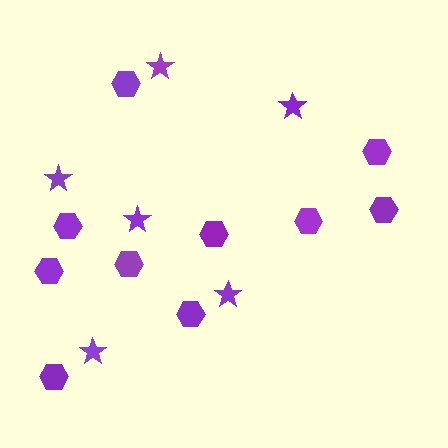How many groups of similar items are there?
There are 2 groups: one group of hexagons (10) and one group of stars (6).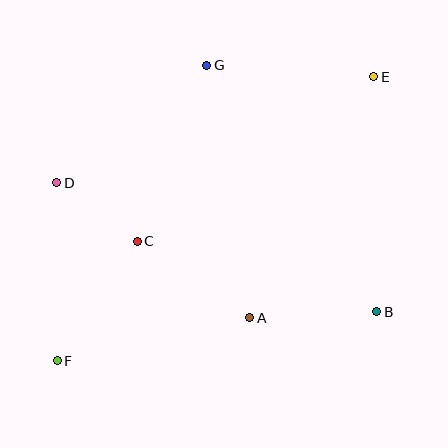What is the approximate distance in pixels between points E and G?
The distance between E and G is approximately 168 pixels.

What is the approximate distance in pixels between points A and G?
The distance between A and G is approximately 256 pixels.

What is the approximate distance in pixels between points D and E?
The distance between D and E is approximately 334 pixels.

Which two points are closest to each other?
Points C and D are closest to each other.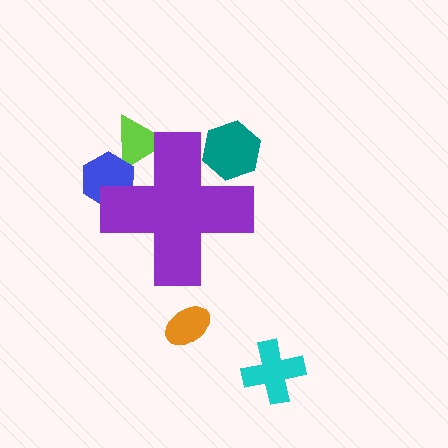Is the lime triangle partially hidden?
Yes, the lime triangle is partially hidden behind the purple cross.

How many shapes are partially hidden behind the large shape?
3 shapes are partially hidden.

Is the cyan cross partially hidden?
No, the cyan cross is fully visible.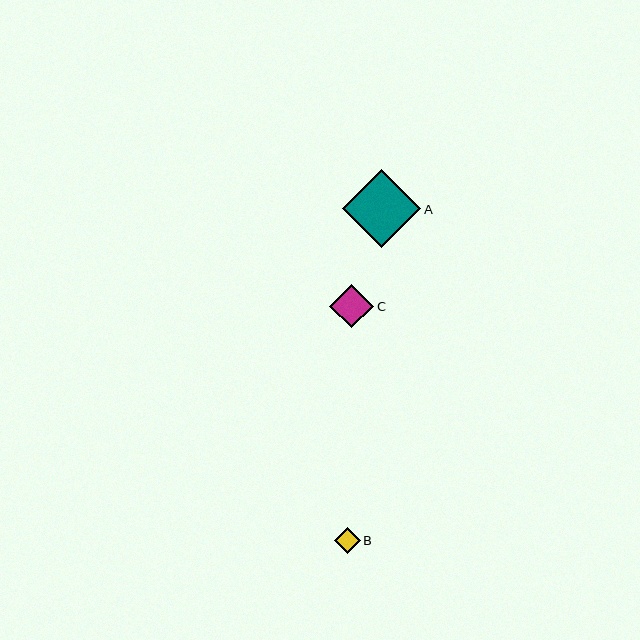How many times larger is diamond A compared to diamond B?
Diamond A is approximately 3.0 times the size of diamond B.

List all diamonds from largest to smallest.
From largest to smallest: A, C, B.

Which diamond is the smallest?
Diamond B is the smallest with a size of approximately 26 pixels.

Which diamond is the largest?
Diamond A is the largest with a size of approximately 78 pixels.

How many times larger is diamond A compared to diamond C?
Diamond A is approximately 1.8 times the size of diamond C.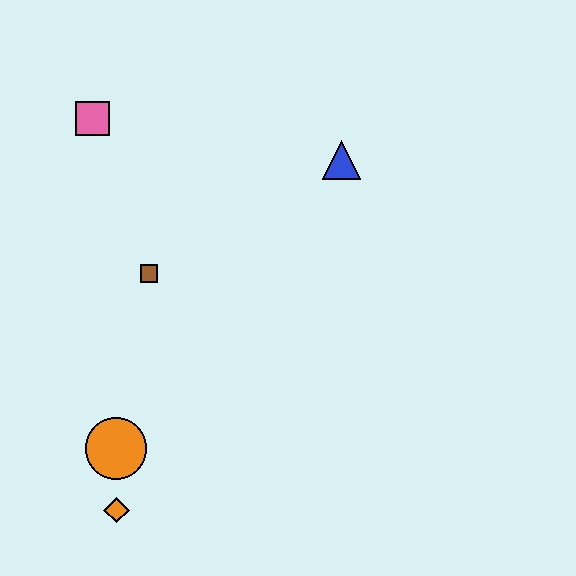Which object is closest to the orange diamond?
The orange circle is closest to the orange diamond.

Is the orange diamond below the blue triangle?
Yes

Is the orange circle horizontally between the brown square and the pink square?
Yes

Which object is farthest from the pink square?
The orange diamond is farthest from the pink square.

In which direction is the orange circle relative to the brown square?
The orange circle is below the brown square.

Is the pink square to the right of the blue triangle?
No